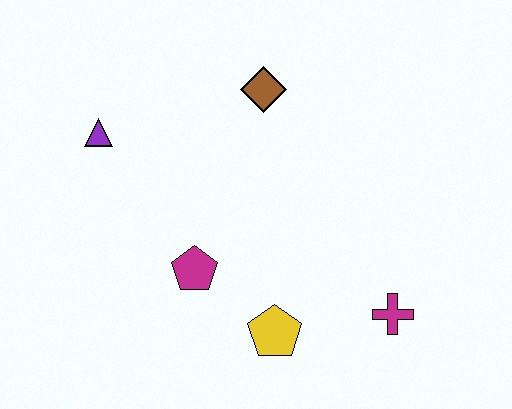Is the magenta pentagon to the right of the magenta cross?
No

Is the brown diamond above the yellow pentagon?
Yes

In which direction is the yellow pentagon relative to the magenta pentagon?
The yellow pentagon is to the right of the magenta pentagon.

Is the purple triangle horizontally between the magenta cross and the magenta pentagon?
No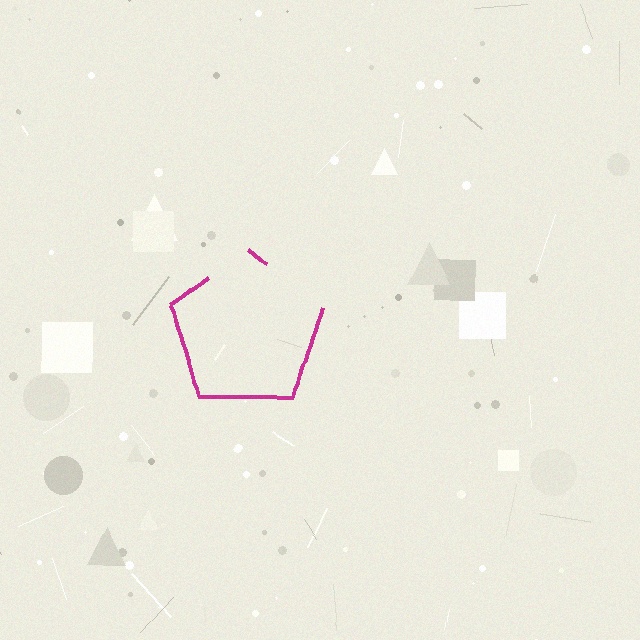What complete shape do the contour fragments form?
The contour fragments form a pentagon.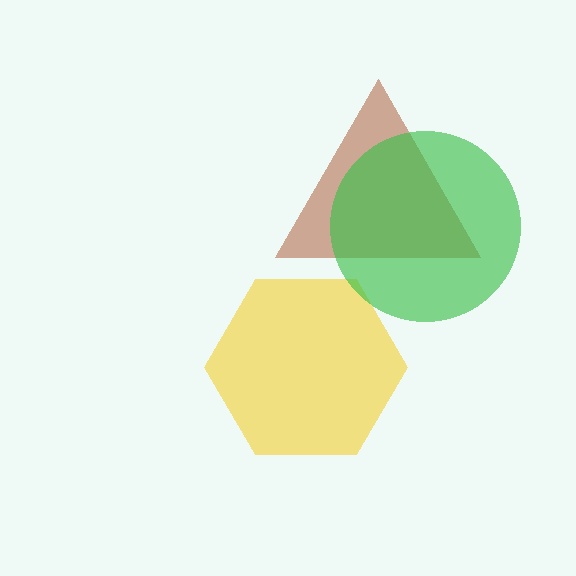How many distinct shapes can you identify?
There are 3 distinct shapes: a yellow hexagon, a brown triangle, a green circle.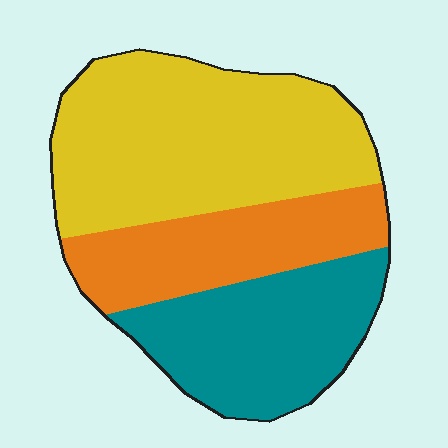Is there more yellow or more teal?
Yellow.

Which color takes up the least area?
Orange, at roughly 25%.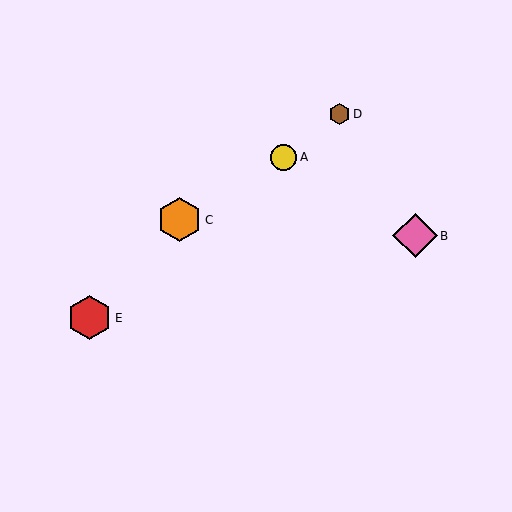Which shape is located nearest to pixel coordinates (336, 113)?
The brown hexagon (labeled D) at (340, 114) is nearest to that location.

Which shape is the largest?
The pink diamond (labeled B) is the largest.